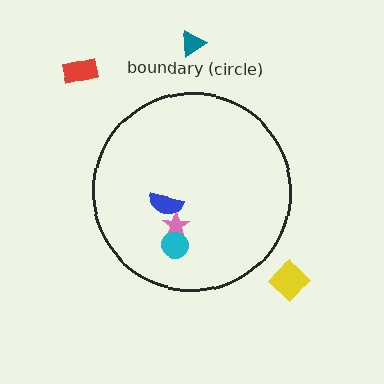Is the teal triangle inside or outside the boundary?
Outside.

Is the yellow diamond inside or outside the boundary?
Outside.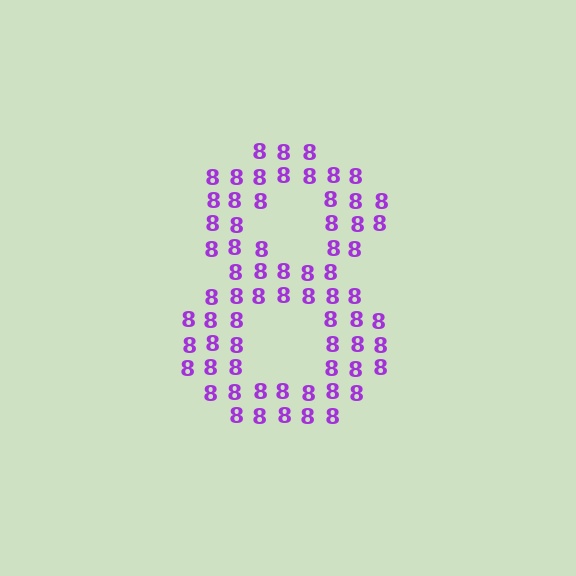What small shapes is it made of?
It is made of small digit 8's.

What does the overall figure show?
The overall figure shows the digit 8.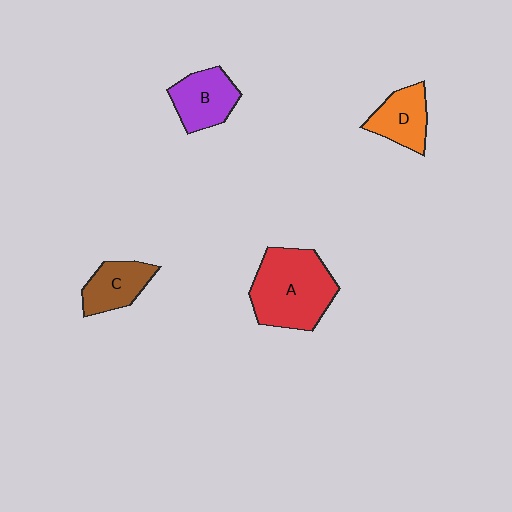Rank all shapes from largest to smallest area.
From largest to smallest: A (red), B (purple), D (orange), C (brown).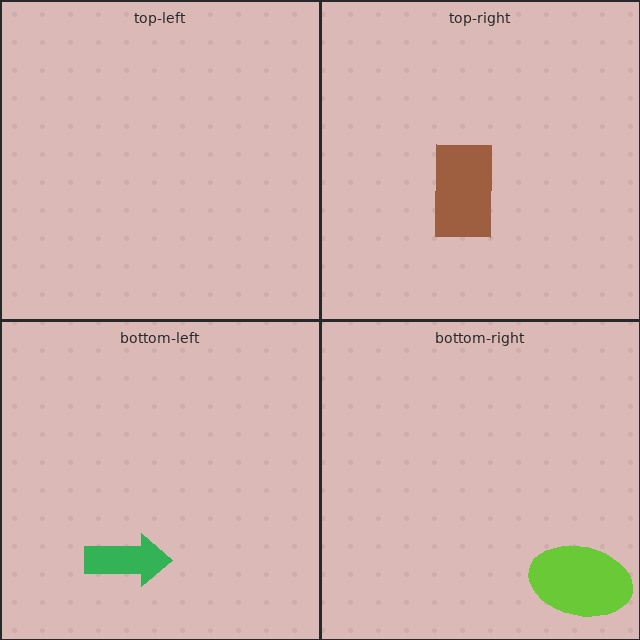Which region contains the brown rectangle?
The top-right region.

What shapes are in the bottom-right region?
The lime ellipse.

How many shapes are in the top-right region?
1.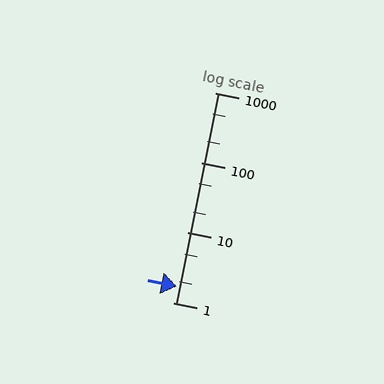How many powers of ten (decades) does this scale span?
The scale spans 3 decades, from 1 to 1000.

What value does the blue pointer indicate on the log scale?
The pointer indicates approximately 1.7.